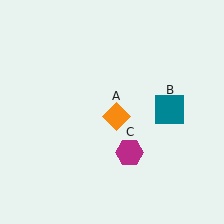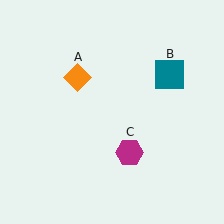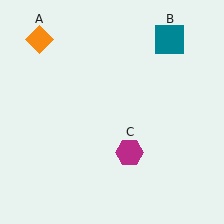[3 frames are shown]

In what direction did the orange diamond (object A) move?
The orange diamond (object A) moved up and to the left.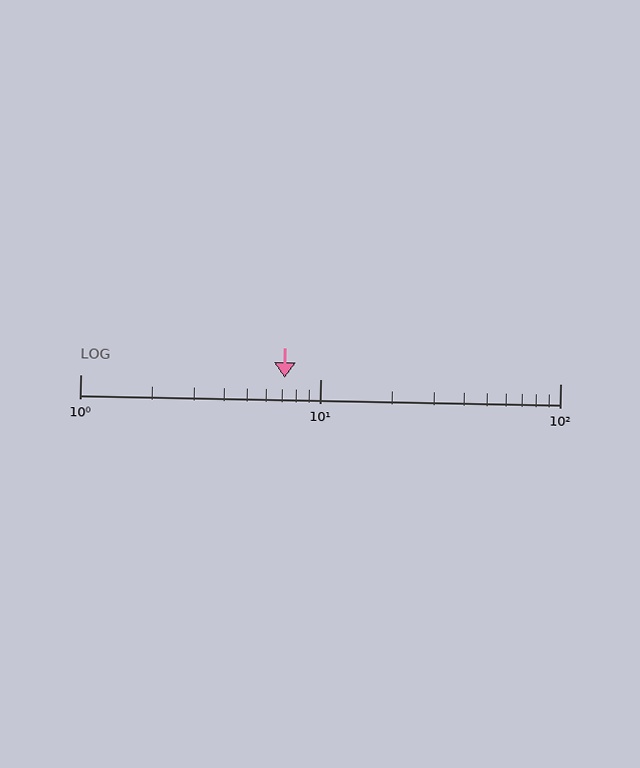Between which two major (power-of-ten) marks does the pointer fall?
The pointer is between 1 and 10.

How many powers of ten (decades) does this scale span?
The scale spans 2 decades, from 1 to 100.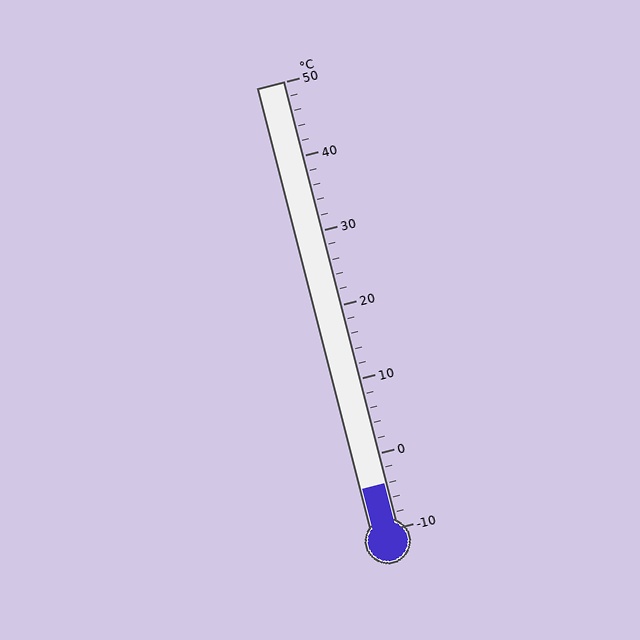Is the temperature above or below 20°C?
The temperature is below 20°C.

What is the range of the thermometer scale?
The thermometer scale ranges from -10°C to 50°C.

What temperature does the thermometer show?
The thermometer shows approximately -4°C.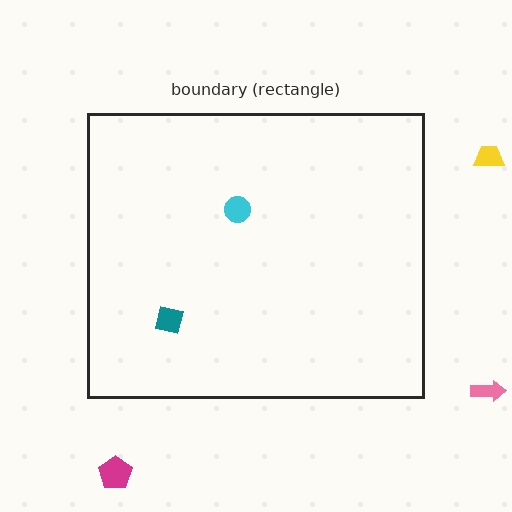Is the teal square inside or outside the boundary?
Inside.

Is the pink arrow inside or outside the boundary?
Outside.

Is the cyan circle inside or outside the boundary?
Inside.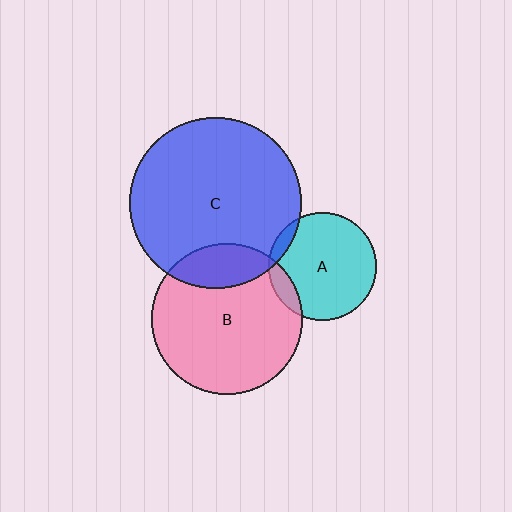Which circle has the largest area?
Circle C (blue).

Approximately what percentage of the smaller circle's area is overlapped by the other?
Approximately 20%.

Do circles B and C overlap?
Yes.